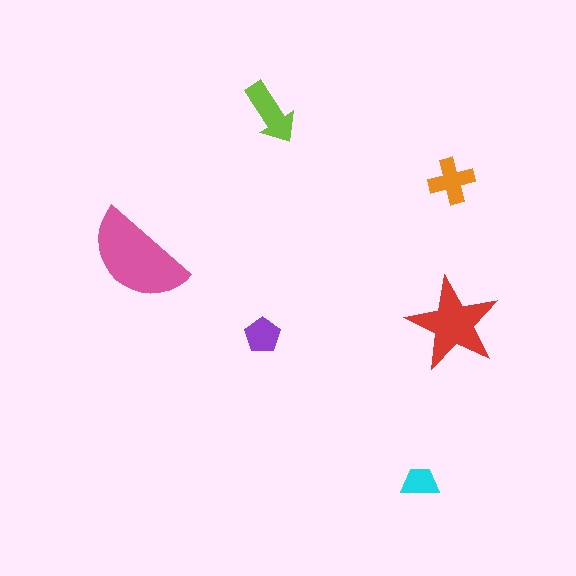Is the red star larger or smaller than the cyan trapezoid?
Larger.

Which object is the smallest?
The cyan trapezoid.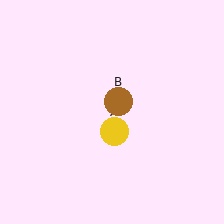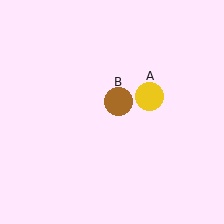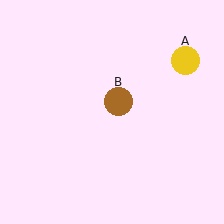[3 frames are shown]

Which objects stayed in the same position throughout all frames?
Brown circle (object B) remained stationary.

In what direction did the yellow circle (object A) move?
The yellow circle (object A) moved up and to the right.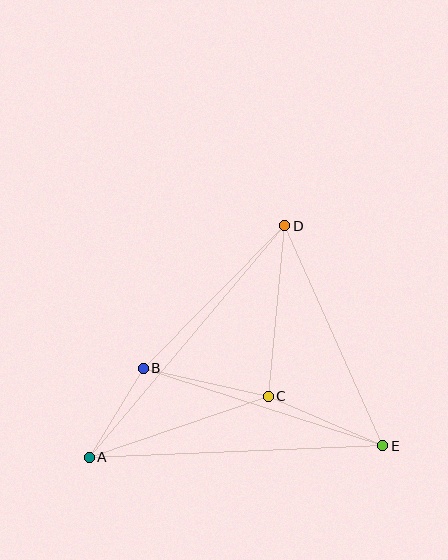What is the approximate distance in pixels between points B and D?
The distance between B and D is approximately 201 pixels.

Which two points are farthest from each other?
Points A and D are farthest from each other.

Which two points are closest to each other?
Points A and B are closest to each other.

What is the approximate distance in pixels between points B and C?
The distance between B and C is approximately 128 pixels.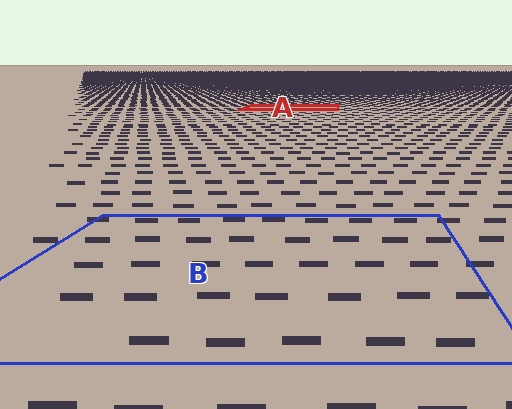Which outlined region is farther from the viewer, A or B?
Region A is farther from the viewer — the texture elements inside it appear smaller and more densely packed.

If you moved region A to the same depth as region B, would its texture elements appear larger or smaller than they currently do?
They would appear larger. At a closer depth, the same texture elements are projected at a bigger on-screen size.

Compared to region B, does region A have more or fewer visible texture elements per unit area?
Region A has more texture elements per unit area — they are packed more densely because it is farther away.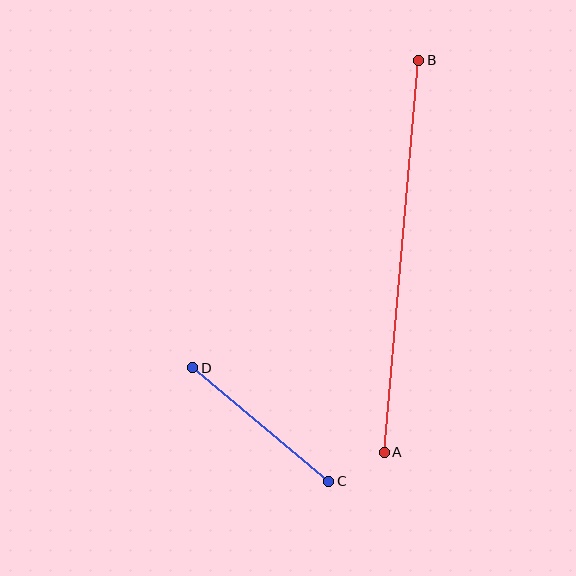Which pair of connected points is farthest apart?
Points A and B are farthest apart.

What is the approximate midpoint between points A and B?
The midpoint is at approximately (401, 256) pixels.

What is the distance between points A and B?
The distance is approximately 394 pixels.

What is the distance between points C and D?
The distance is approximately 177 pixels.